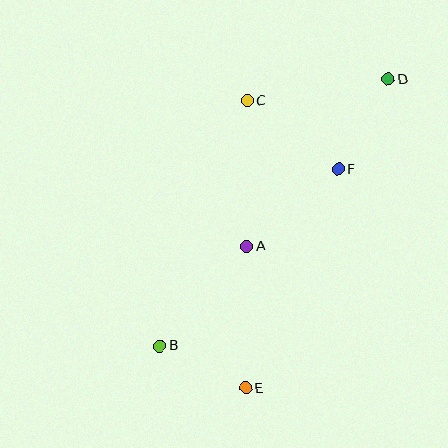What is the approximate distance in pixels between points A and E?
The distance between A and E is approximately 142 pixels.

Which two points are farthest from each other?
Points B and D are farthest from each other.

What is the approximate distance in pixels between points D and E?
The distance between D and E is approximately 340 pixels.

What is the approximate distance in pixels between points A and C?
The distance between A and C is approximately 146 pixels.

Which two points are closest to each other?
Points B and E are closest to each other.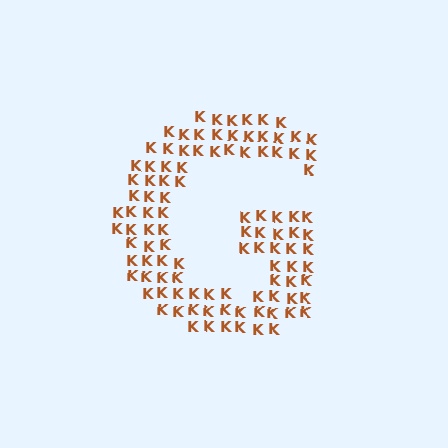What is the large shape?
The large shape is the letter G.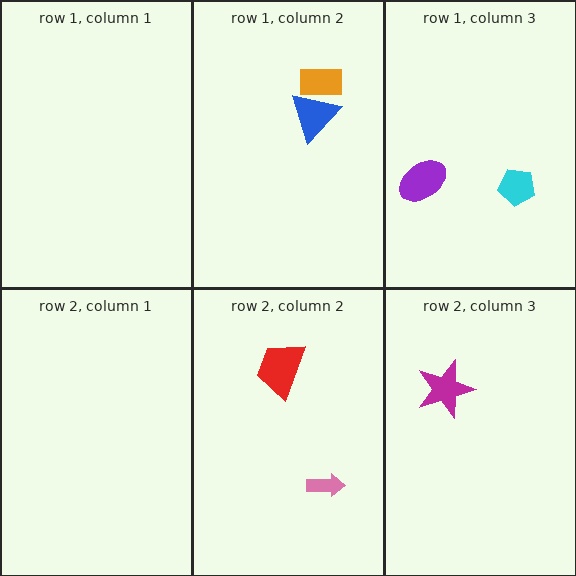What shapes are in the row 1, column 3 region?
The cyan pentagon, the purple ellipse.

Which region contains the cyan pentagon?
The row 1, column 3 region.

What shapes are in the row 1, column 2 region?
The orange rectangle, the blue triangle.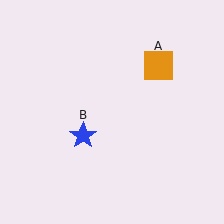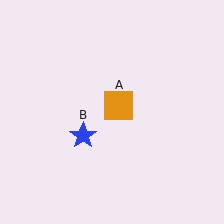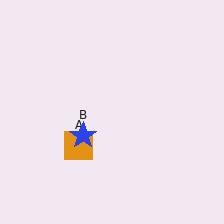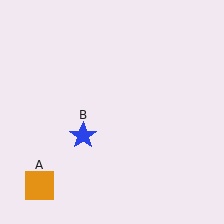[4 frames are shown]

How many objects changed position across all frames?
1 object changed position: orange square (object A).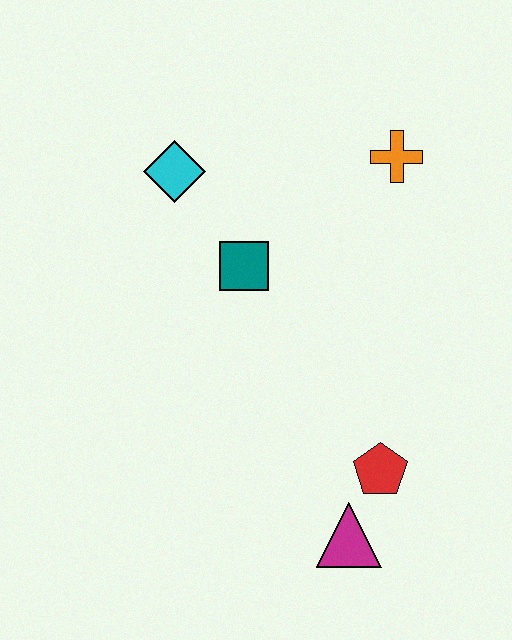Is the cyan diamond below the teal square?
No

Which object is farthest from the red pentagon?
The cyan diamond is farthest from the red pentagon.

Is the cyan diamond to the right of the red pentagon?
No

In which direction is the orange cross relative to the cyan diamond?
The orange cross is to the right of the cyan diamond.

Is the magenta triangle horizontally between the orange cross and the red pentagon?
No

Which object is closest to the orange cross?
The teal square is closest to the orange cross.